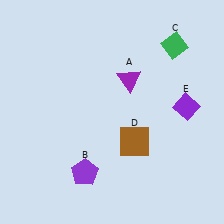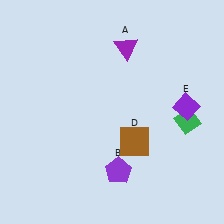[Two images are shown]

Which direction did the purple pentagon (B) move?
The purple pentagon (B) moved right.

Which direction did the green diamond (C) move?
The green diamond (C) moved down.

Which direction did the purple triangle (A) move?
The purple triangle (A) moved up.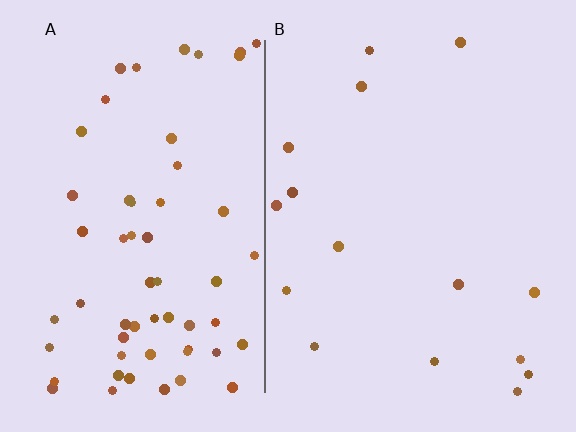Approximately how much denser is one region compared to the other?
Approximately 3.9× — region A over region B.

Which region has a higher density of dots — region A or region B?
A (the left).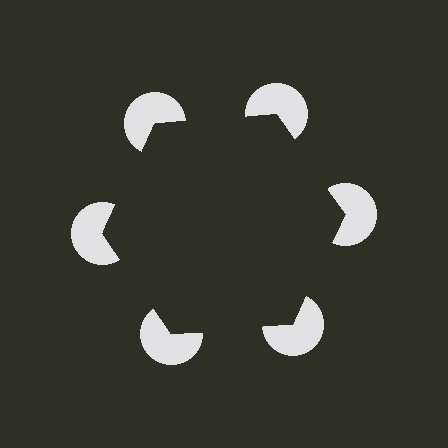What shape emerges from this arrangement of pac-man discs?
An illusory hexagon — its edges are inferred from the aligned wedge cuts in the pac-man discs, not physically drawn.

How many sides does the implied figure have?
6 sides.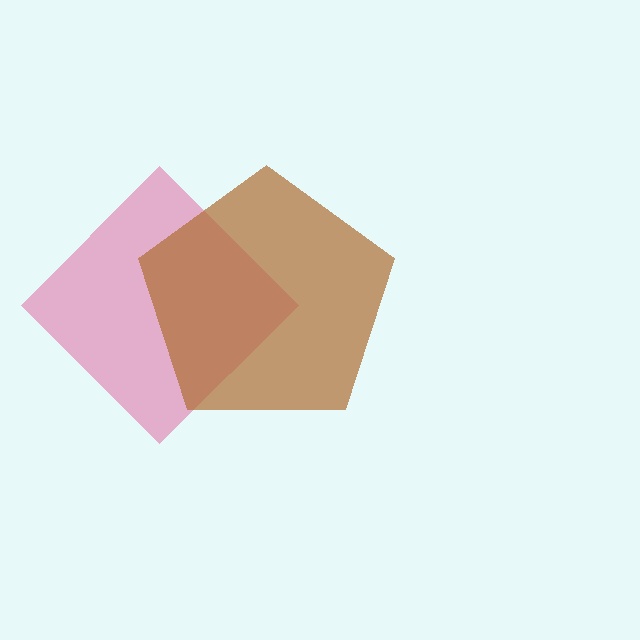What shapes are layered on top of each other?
The layered shapes are: a pink diamond, a brown pentagon.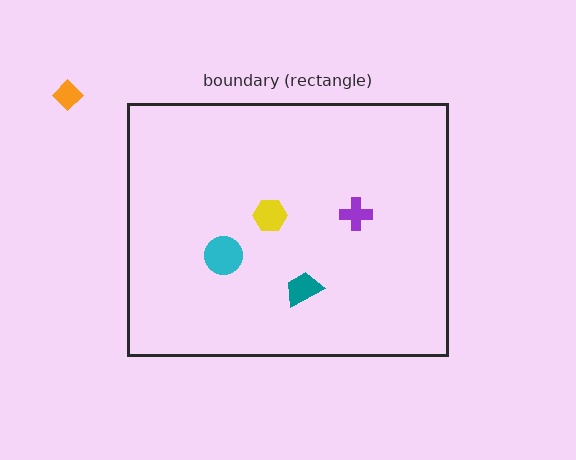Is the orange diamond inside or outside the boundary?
Outside.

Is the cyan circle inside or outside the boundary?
Inside.